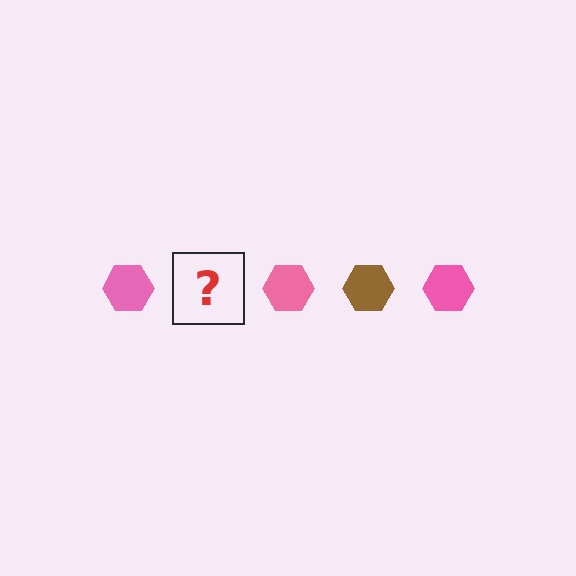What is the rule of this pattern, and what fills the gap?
The rule is that the pattern cycles through pink, brown hexagons. The gap should be filled with a brown hexagon.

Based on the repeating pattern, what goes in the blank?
The blank should be a brown hexagon.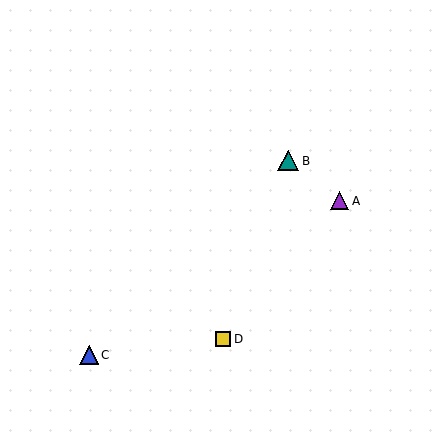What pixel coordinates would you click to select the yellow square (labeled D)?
Click at (223, 339) to select the yellow square D.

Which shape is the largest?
The teal triangle (labeled B) is the largest.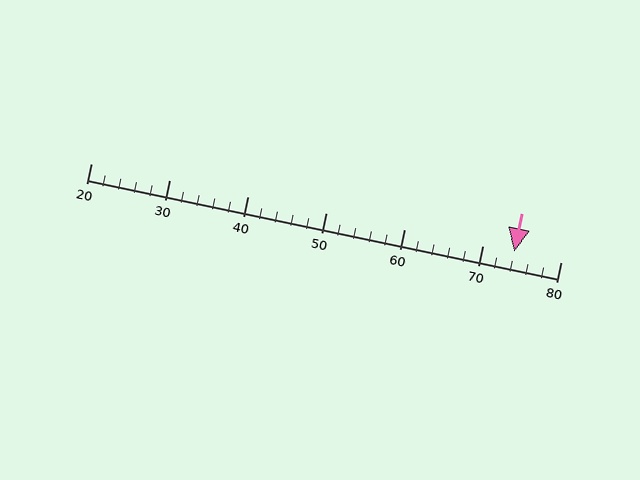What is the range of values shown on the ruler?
The ruler shows values from 20 to 80.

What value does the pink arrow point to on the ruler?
The pink arrow points to approximately 74.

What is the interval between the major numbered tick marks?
The major tick marks are spaced 10 units apart.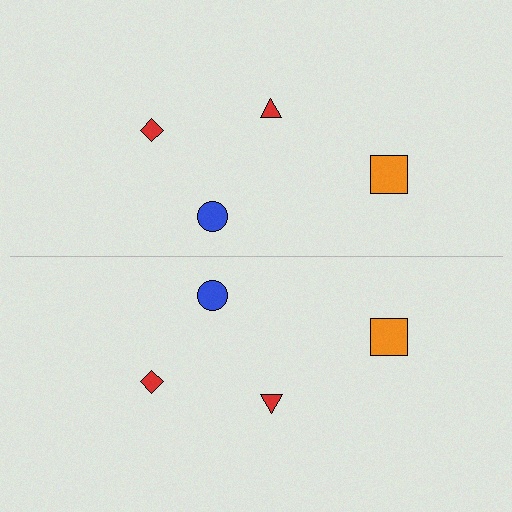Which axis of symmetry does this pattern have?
The pattern has a horizontal axis of symmetry running through the center of the image.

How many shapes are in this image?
There are 8 shapes in this image.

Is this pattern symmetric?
Yes, this pattern has bilateral (reflection) symmetry.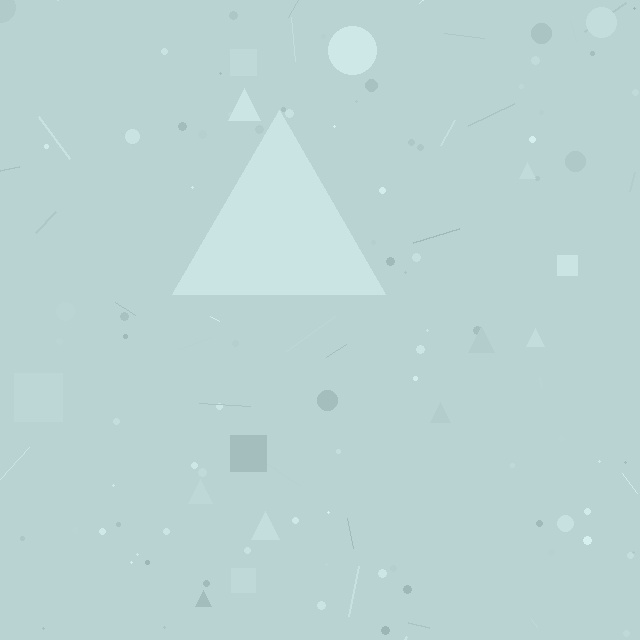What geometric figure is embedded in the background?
A triangle is embedded in the background.